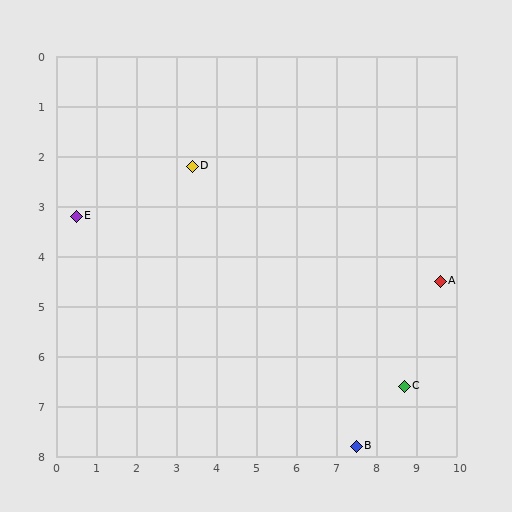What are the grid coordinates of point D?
Point D is at approximately (3.4, 2.2).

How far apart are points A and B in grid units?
Points A and B are about 3.9 grid units apart.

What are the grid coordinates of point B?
Point B is at approximately (7.5, 7.8).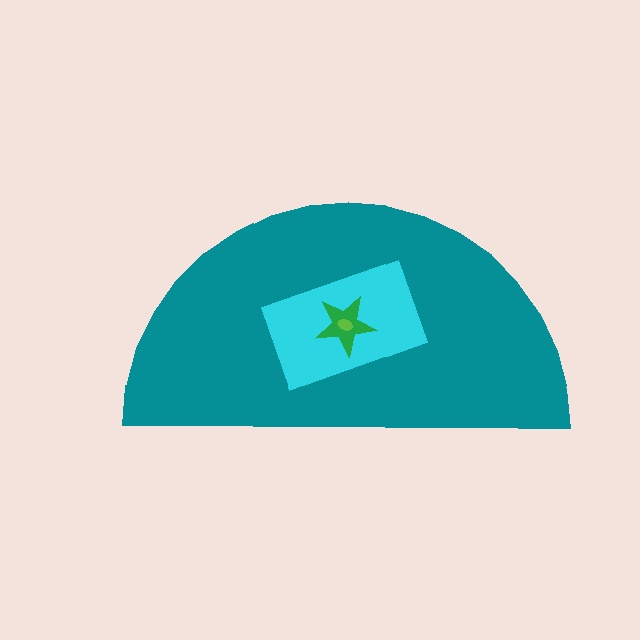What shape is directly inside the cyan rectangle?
The green star.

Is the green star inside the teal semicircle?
Yes.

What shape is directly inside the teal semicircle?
The cyan rectangle.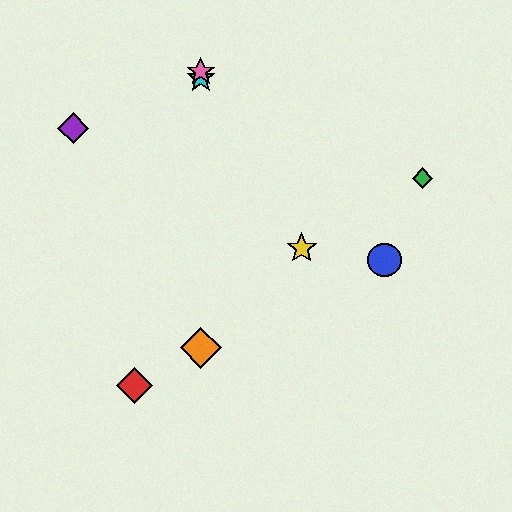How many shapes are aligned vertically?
3 shapes (the orange diamond, the cyan star, the pink star) are aligned vertically.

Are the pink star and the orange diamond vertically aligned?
Yes, both are at x≈201.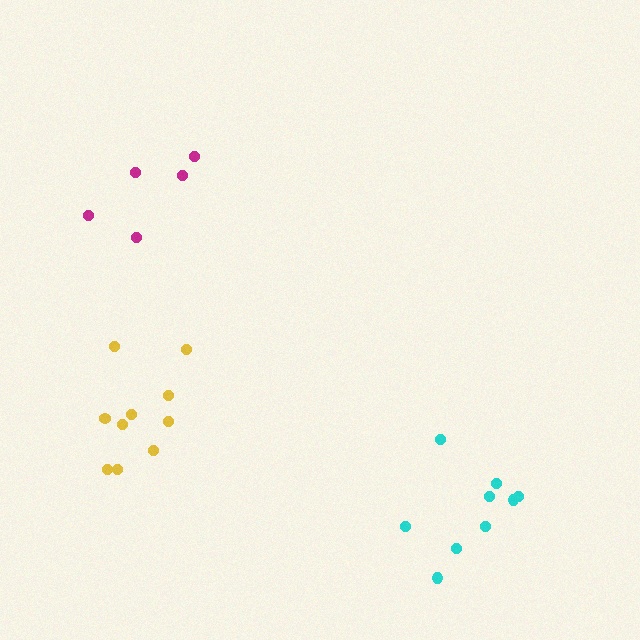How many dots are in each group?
Group 1: 5 dots, Group 2: 9 dots, Group 3: 10 dots (24 total).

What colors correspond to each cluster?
The clusters are colored: magenta, cyan, yellow.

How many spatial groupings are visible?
There are 3 spatial groupings.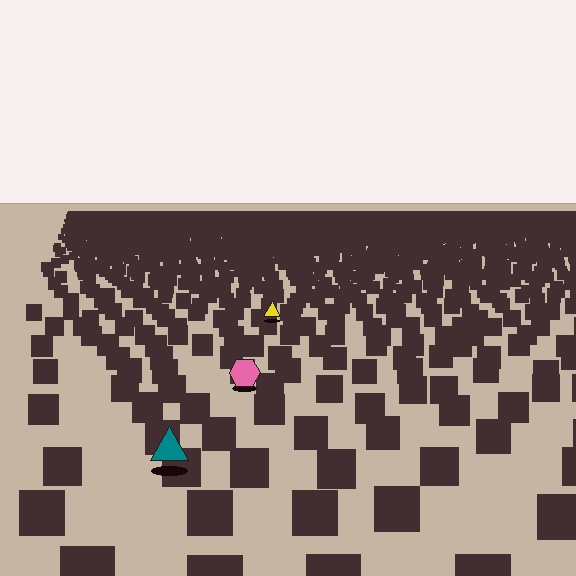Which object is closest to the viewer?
The teal triangle is closest. The texture marks near it are larger and more spread out.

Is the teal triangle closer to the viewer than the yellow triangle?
Yes. The teal triangle is closer — you can tell from the texture gradient: the ground texture is coarser near it.